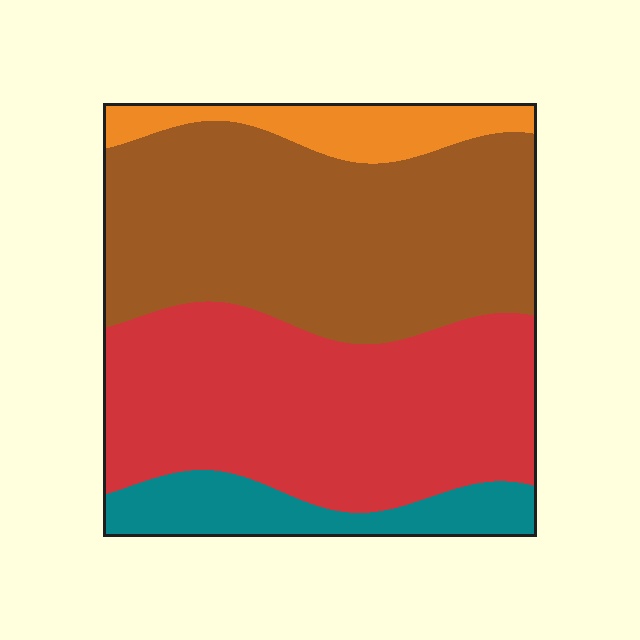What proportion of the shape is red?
Red takes up between a third and a half of the shape.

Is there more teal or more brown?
Brown.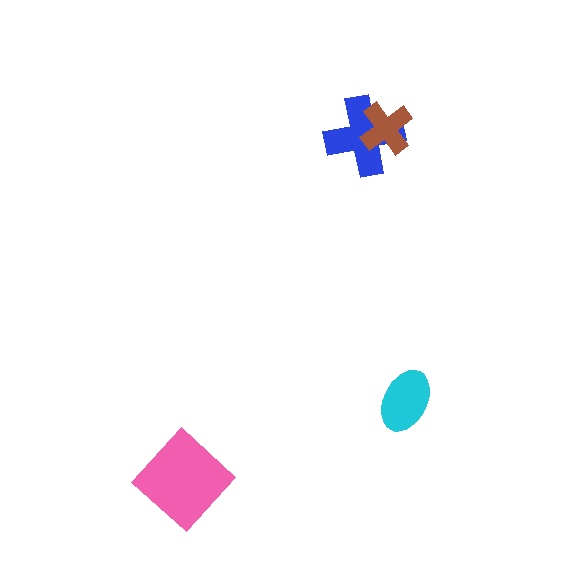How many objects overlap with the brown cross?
1 object overlaps with the brown cross.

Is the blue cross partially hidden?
Yes, it is partially covered by another shape.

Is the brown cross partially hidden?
No, no other shape covers it.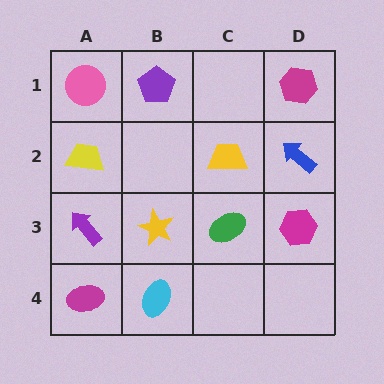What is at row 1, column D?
A magenta hexagon.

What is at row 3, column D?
A magenta hexagon.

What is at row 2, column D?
A blue arrow.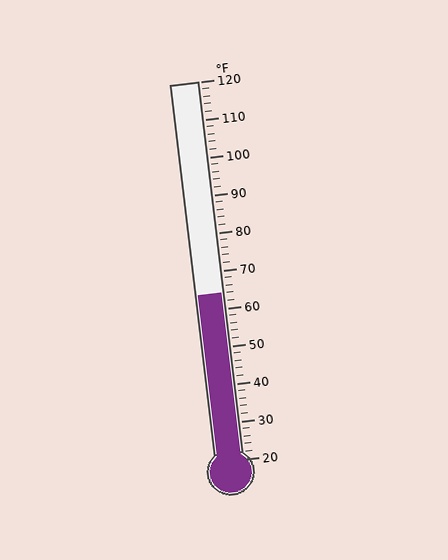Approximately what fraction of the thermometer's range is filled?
The thermometer is filled to approximately 45% of its range.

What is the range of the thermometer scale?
The thermometer scale ranges from 20°F to 120°F.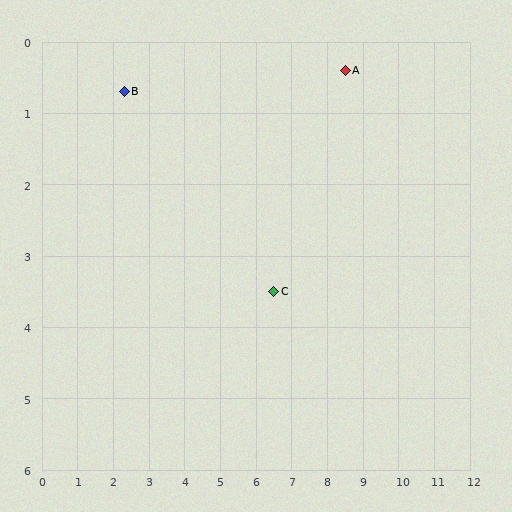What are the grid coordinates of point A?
Point A is at approximately (8.5, 0.4).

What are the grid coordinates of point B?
Point B is at approximately (2.3, 0.7).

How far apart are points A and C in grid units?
Points A and C are about 3.7 grid units apart.